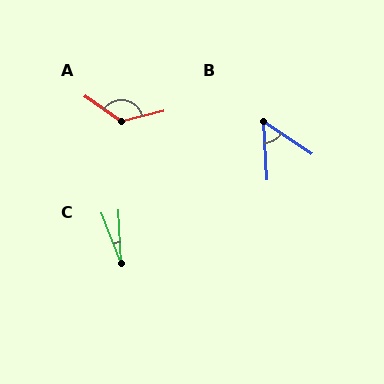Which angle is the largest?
A, at approximately 132 degrees.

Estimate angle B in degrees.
Approximately 52 degrees.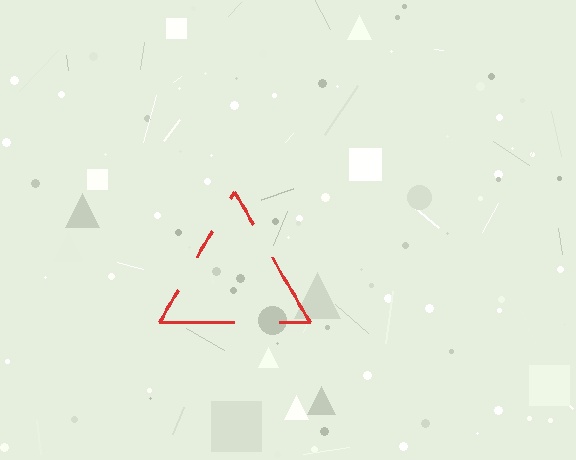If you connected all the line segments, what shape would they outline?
They would outline a triangle.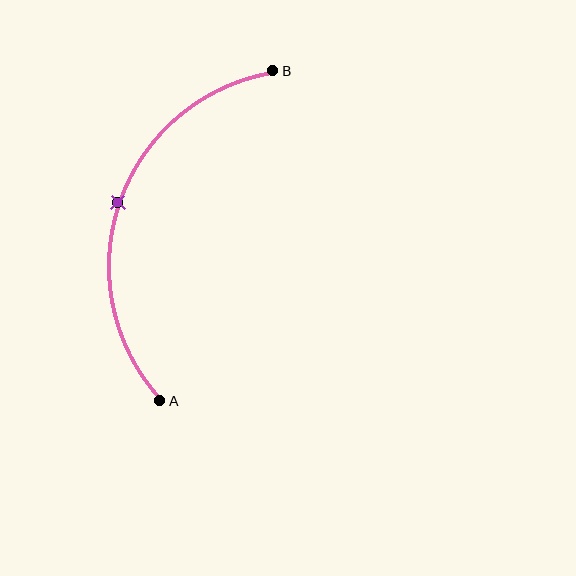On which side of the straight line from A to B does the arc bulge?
The arc bulges to the left of the straight line connecting A and B.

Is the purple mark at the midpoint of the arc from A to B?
Yes. The purple mark lies on the arc at equal arc-length from both A and B — it is the arc midpoint.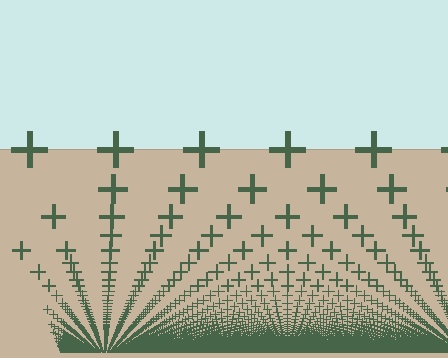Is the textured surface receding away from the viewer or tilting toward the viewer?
The surface appears to tilt toward the viewer. Texture elements get larger and sparser toward the top.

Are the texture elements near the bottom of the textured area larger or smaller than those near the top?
Smaller. The gradient is inverted — elements near the bottom are smaller and denser.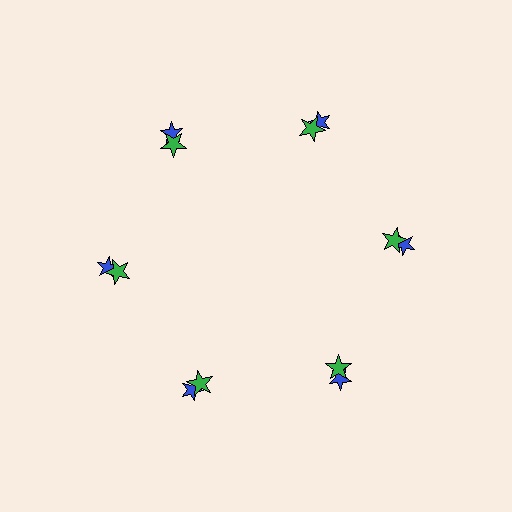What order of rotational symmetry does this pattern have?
This pattern has 6-fold rotational symmetry.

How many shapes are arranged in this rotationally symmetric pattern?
There are 12 shapes, arranged in 6 groups of 2.